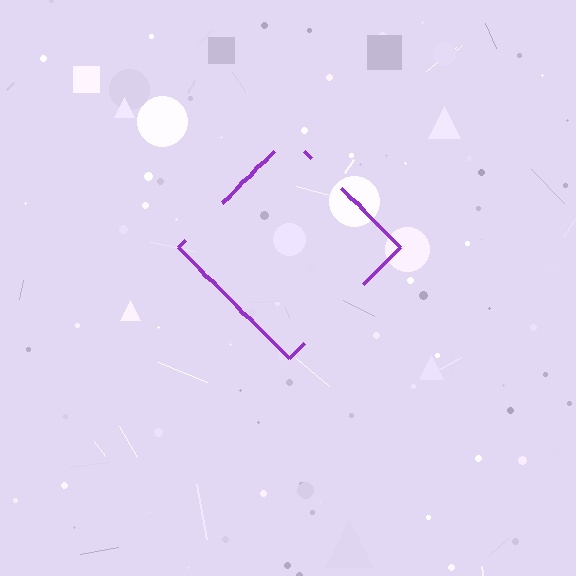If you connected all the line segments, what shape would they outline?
They would outline a diamond.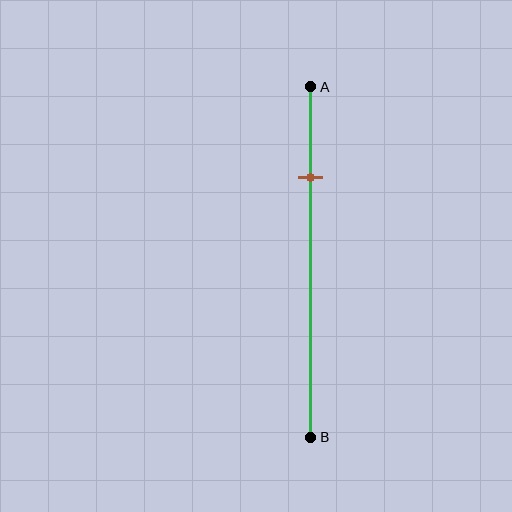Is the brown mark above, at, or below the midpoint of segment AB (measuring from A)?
The brown mark is above the midpoint of segment AB.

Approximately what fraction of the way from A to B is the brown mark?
The brown mark is approximately 25% of the way from A to B.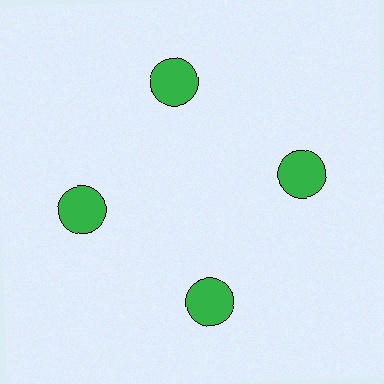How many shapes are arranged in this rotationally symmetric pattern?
There are 4 shapes, arranged in 4 groups of 1.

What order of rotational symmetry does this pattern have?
This pattern has 4-fold rotational symmetry.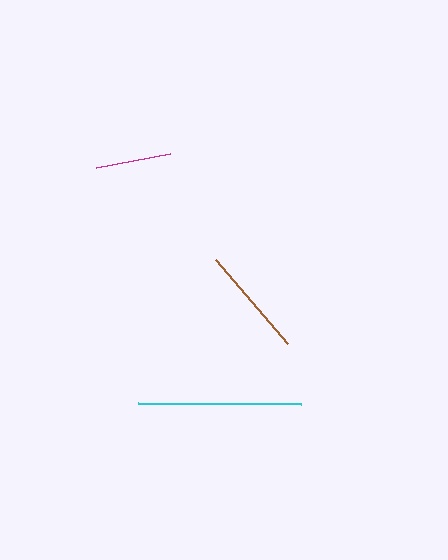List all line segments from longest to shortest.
From longest to shortest: cyan, brown, magenta.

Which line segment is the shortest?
The magenta line is the shortest at approximately 75 pixels.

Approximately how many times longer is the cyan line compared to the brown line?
The cyan line is approximately 1.5 times the length of the brown line.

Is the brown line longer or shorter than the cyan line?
The cyan line is longer than the brown line.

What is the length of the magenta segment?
The magenta segment is approximately 75 pixels long.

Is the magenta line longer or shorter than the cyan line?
The cyan line is longer than the magenta line.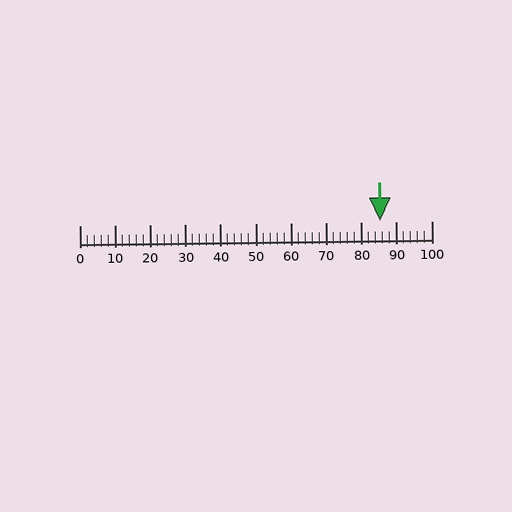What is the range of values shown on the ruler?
The ruler shows values from 0 to 100.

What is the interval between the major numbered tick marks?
The major tick marks are spaced 10 units apart.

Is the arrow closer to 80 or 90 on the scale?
The arrow is closer to 90.